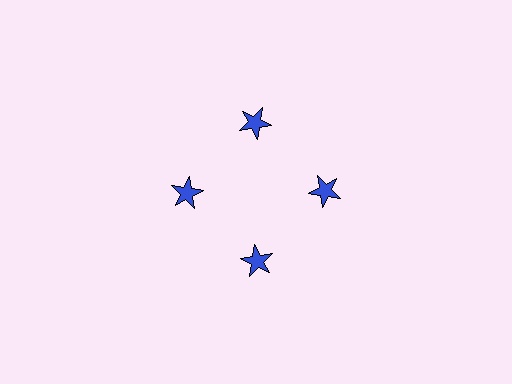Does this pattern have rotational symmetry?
Yes, this pattern has 4-fold rotational symmetry. It looks the same after rotating 90 degrees around the center.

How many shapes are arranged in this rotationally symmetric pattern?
There are 4 shapes, arranged in 4 groups of 1.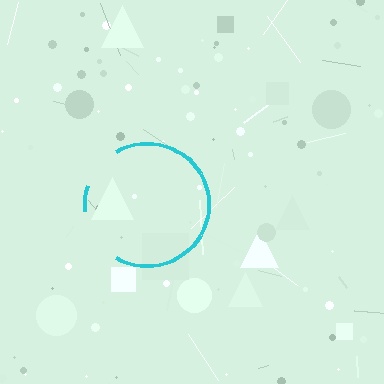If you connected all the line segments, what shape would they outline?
They would outline a circle.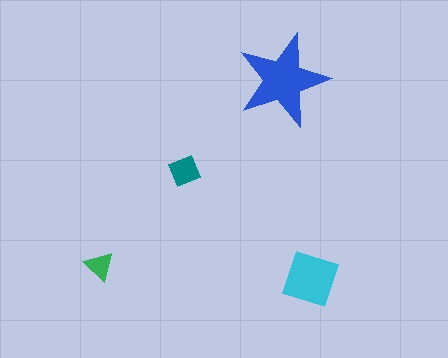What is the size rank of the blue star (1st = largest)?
1st.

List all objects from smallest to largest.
The green triangle, the teal diamond, the cyan square, the blue star.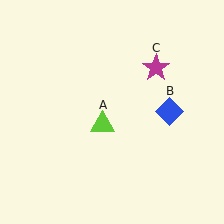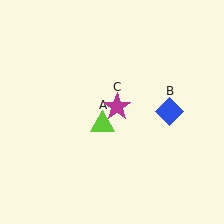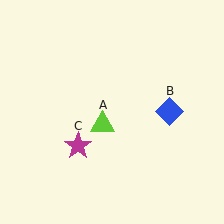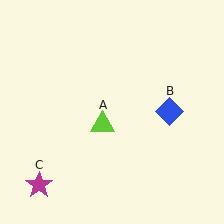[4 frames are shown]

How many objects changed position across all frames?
1 object changed position: magenta star (object C).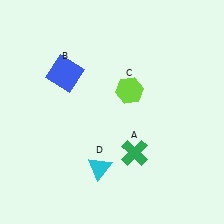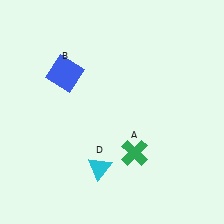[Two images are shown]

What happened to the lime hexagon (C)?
The lime hexagon (C) was removed in Image 2. It was in the top-right area of Image 1.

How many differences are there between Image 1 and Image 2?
There is 1 difference between the two images.